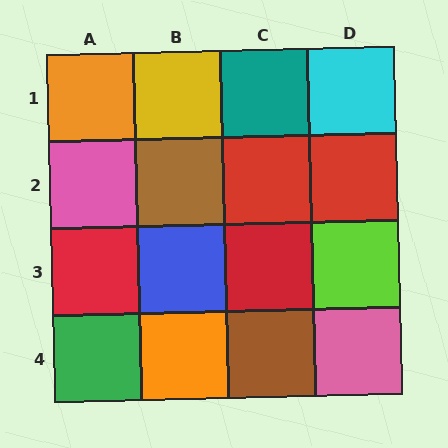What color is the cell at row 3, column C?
Red.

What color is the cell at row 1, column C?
Teal.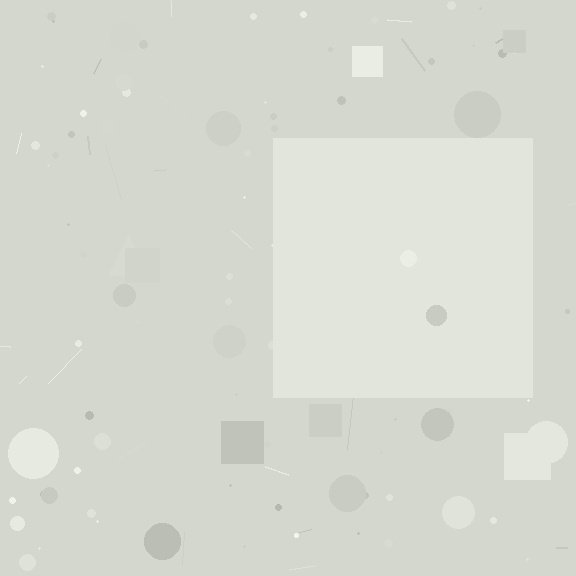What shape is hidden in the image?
A square is hidden in the image.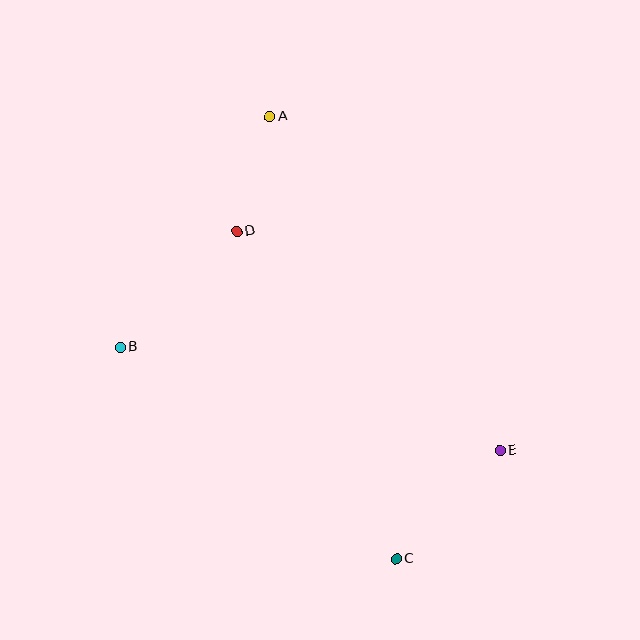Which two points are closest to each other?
Points A and D are closest to each other.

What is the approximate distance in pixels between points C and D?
The distance between C and D is approximately 364 pixels.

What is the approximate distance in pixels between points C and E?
The distance between C and E is approximately 150 pixels.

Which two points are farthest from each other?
Points A and C are farthest from each other.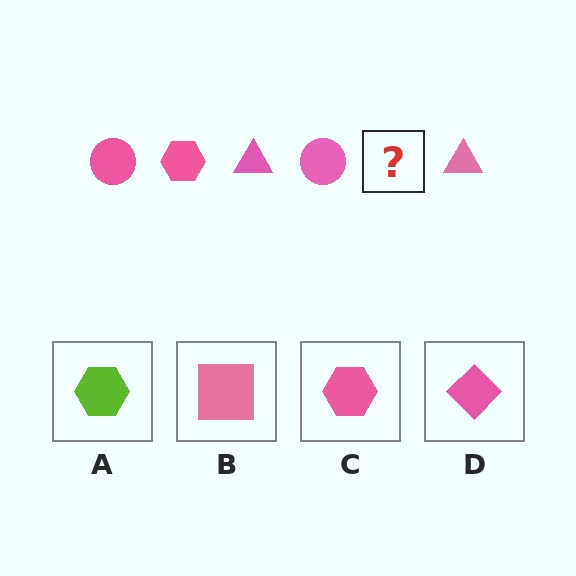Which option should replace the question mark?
Option C.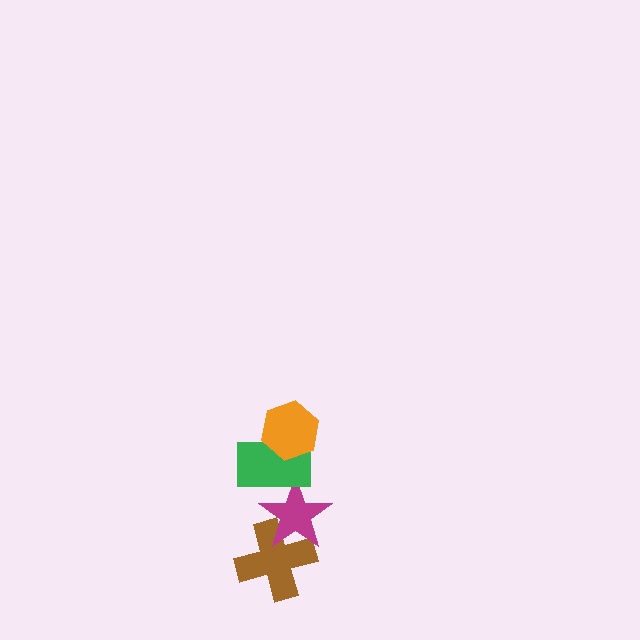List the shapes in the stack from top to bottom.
From top to bottom: the orange hexagon, the green rectangle, the magenta star, the brown cross.